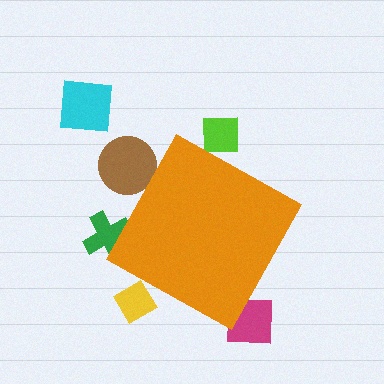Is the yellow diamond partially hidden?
Yes, the yellow diamond is partially hidden behind the orange diamond.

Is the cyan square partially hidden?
No, the cyan square is fully visible.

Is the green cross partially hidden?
Yes, the green cross is partially hidden behind the orange diamond.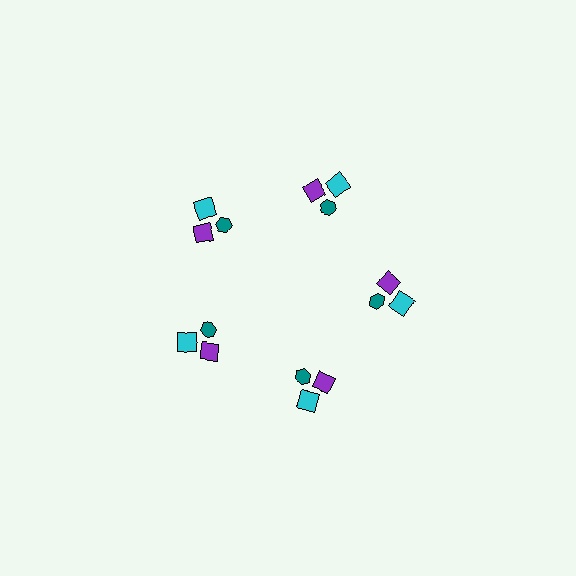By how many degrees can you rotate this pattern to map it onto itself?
The pattern maps onto itself every 72 degrees of rotation.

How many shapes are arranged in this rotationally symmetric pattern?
There are 15 shapes, arranged in 5 groups of 3.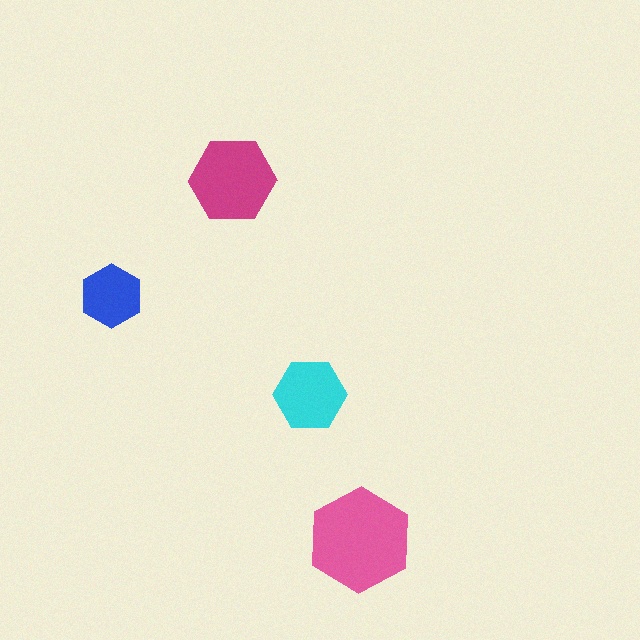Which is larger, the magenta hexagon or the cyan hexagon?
The magenta one.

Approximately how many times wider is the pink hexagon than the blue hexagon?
About 1.5 times wider.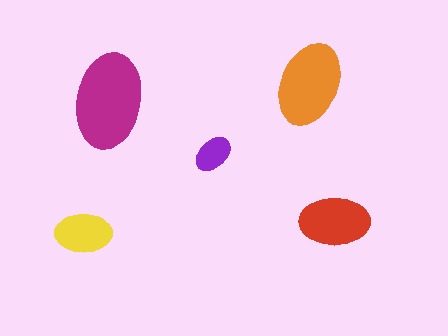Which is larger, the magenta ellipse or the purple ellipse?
The magenta one.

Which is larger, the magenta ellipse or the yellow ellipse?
The magenta one.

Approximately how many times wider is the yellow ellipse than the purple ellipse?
About 1.5 times wider.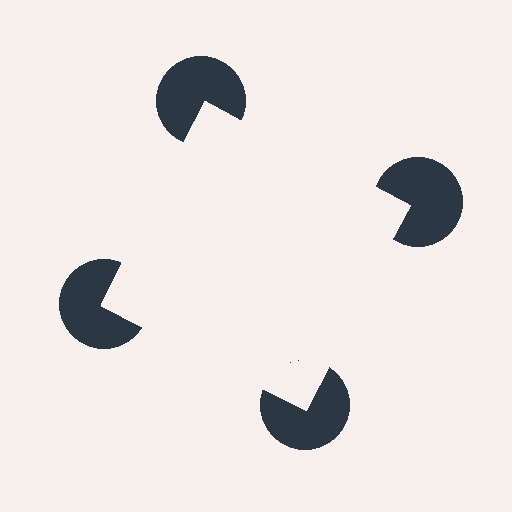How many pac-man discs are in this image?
There are 4 — one at each vertex of the illusory square.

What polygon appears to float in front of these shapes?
An illusory square — its edges are inferred from the aligned wedge cuts in the pac-man discs, not physically drawn.